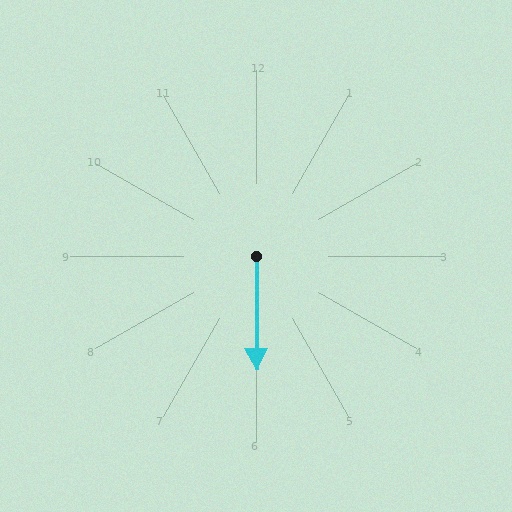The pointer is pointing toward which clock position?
Roughly 6 o'clock.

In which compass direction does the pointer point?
South.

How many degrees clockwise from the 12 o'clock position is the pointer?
Approximately 180 degrees.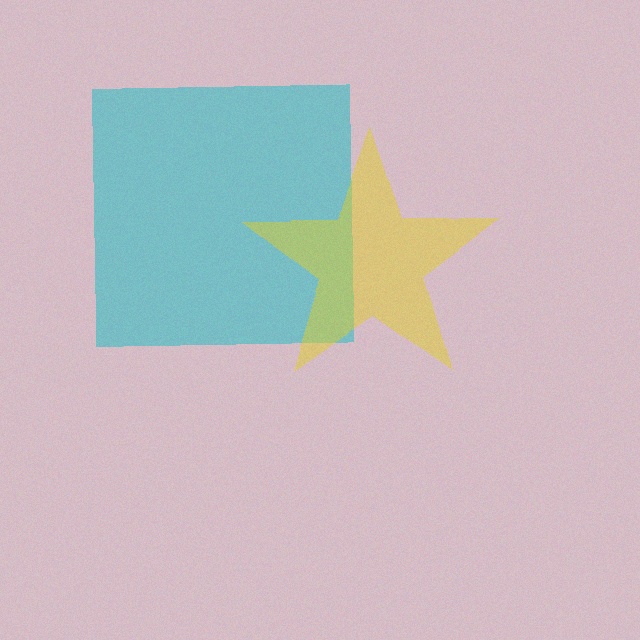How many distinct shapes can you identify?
There are 2 distinct shapes: a cyan square, a yellow star.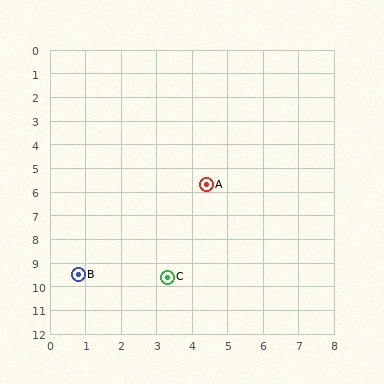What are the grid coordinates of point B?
Point B is at approximately (0.8, 9.5).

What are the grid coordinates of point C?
Point C is at approximately (3.3, 9.6).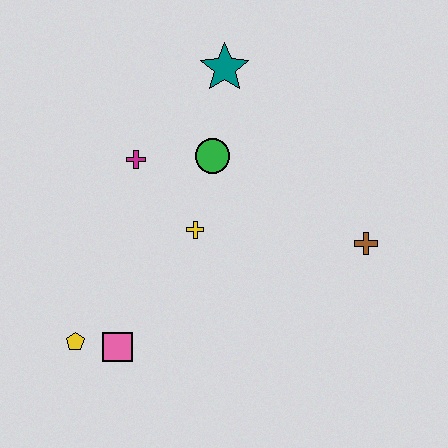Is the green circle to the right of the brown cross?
No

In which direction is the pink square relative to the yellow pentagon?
The pink square is to the right of the yellow pentagon.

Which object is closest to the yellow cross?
The green circle is closest to the yellow cross.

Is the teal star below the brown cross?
No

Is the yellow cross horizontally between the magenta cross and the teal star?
Yes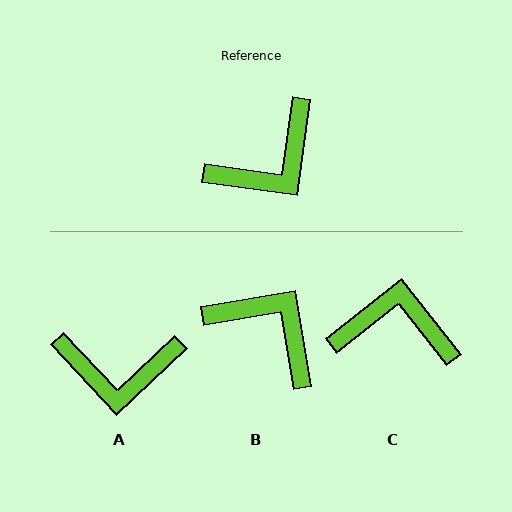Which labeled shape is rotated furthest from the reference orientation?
C, about 136 degrees away.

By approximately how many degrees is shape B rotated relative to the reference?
Approximately 107 degrees counter-clockwise.